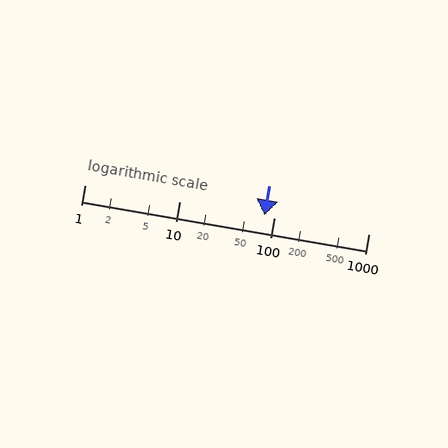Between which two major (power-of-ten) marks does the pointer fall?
The pointer is between 10 and 100.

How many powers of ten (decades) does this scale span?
The scale spans 3 decades, from 1 to 1000.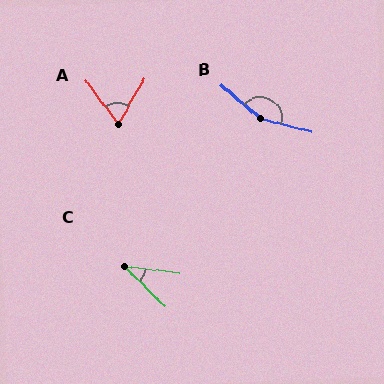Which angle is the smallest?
C, at approximately 38 degrees.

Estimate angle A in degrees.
Approximately 66 degrees.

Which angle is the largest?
B, at approximately 155 degrees.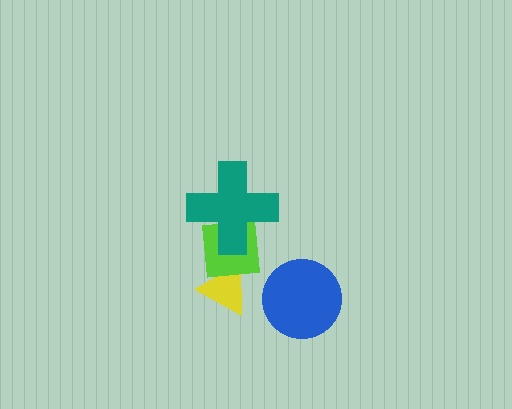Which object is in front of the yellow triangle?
The lime square is in front of the yellow triangle.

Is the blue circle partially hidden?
No, no other shape covers it.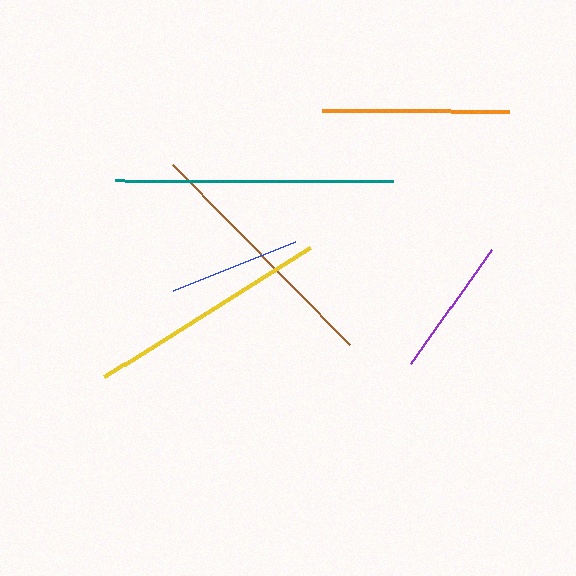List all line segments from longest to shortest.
From longest to shortest: teal, brown, yellow, orange, purple, blue.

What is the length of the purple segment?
The purple segment is approximately 141 pixels long.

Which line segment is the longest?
The teal line is the longest at approximately 278 pixels.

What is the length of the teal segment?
The teal segment is approximately 278 pixels long.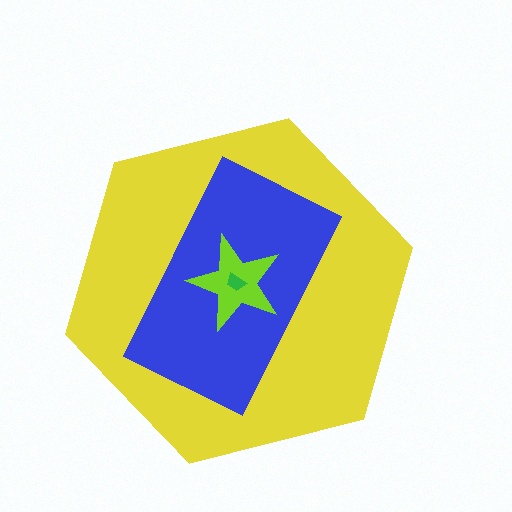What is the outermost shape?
The yellow hexagon.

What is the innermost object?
The green trapezoid.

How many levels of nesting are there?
4.